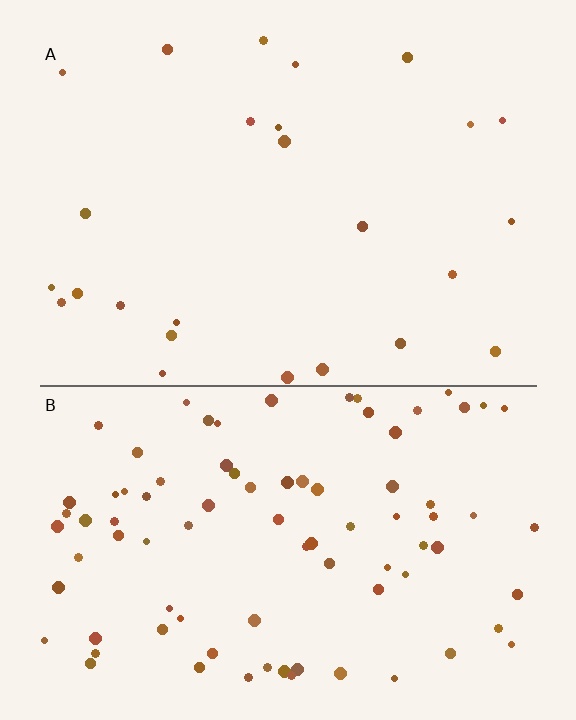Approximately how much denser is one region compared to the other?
Approximately 3.4× — region B over region A.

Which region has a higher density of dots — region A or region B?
B (the bottom).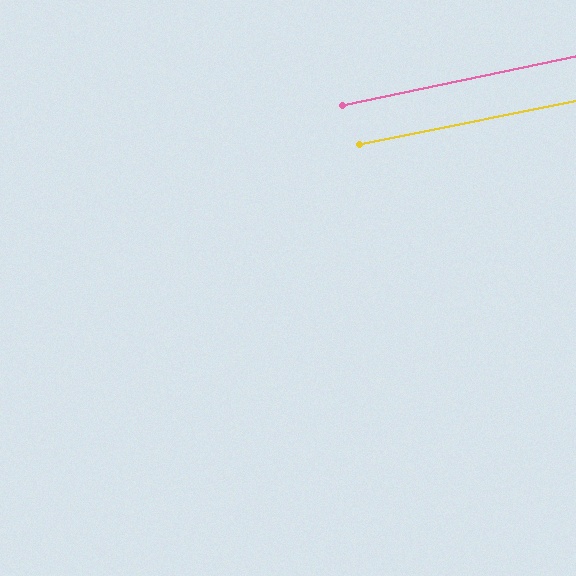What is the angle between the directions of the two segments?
Approximately 0 degrees.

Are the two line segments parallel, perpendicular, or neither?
Parallel — their directions differ by only 0.5°.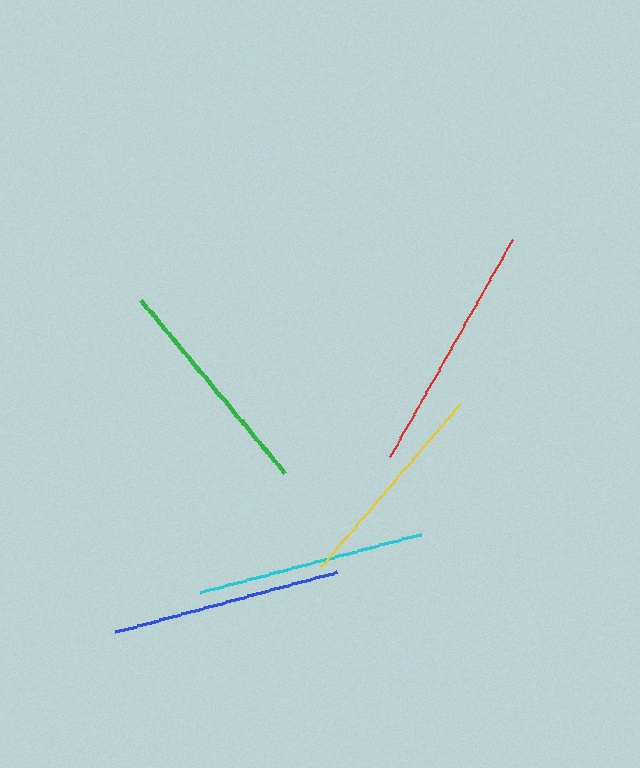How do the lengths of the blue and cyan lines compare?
The blue and cyan lines are approximately the same length.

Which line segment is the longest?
The red line is the longest at approximately 248 pixels.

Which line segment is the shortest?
The yellow line is the shortest at approximately 215 pixels.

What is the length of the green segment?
The green segment is approximately 224 pixels long.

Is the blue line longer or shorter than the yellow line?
The blue line is longer than the yellow line.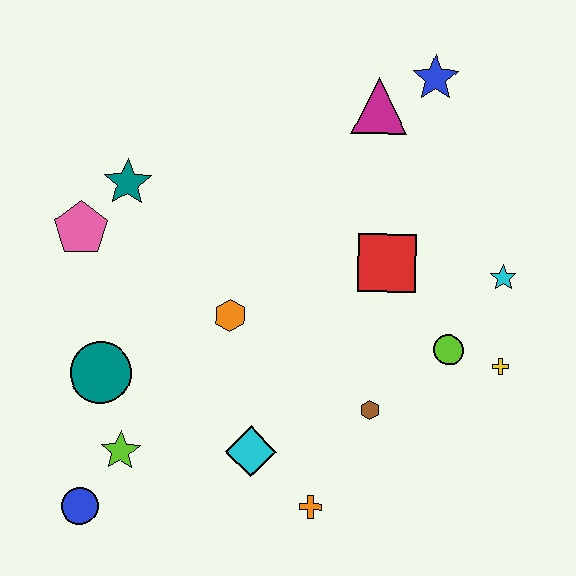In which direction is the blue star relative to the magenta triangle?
The blue star is to the right of the magenta triangle.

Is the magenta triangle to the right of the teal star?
Yes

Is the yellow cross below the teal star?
Yes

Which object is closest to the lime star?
The blue circle is closest to the lime star.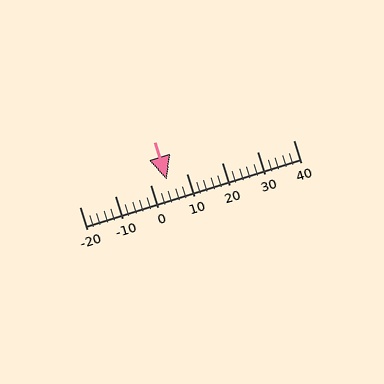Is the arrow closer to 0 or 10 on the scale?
The arrow is closer to 0.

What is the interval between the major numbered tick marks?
The major tick marks are spaced 10 units apart.